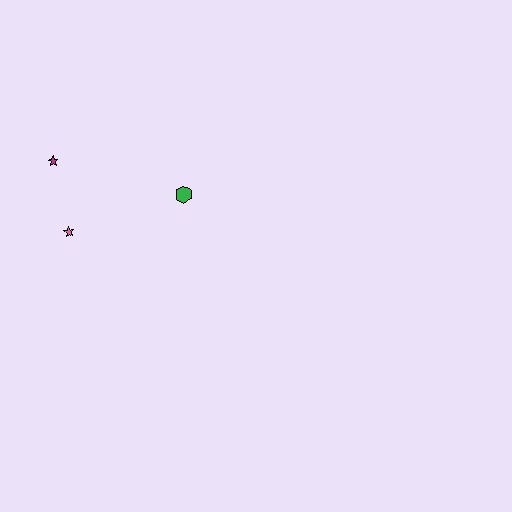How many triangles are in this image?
There are no triangles.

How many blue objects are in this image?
There are no blue objects.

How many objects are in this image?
There are 3 objects.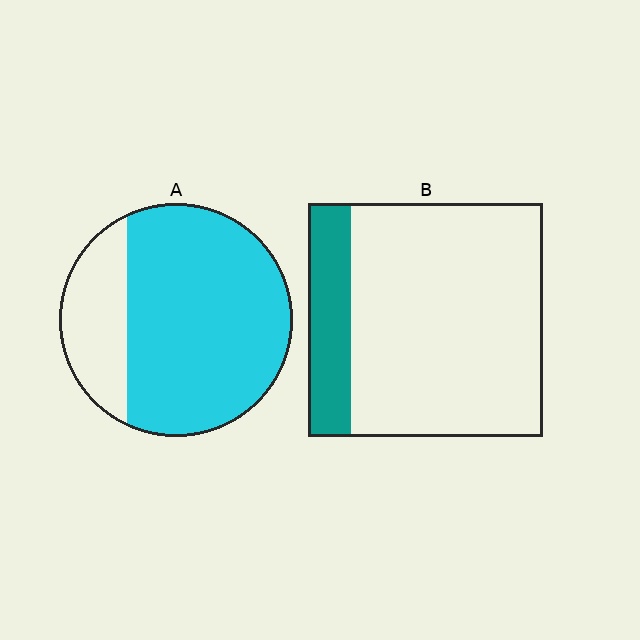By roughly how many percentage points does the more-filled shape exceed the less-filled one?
By roughly 60 percentage points (A over B).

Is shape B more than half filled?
No.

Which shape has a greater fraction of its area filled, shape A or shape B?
Shape A.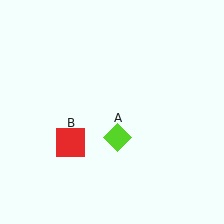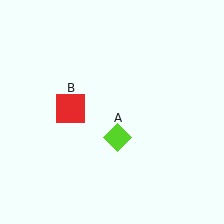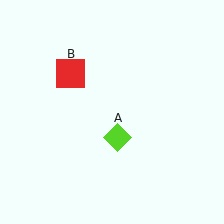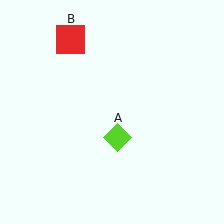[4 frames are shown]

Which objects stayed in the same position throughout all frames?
Lime diamond (object A) remained stationary.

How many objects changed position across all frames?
1 object changed position: red square (object B).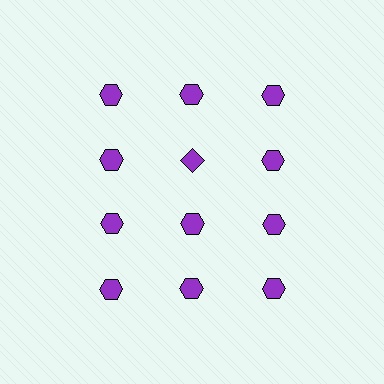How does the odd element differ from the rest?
It has a different shape: diamond instead of hexagon.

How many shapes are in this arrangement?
There are 12 shapes arranged in a grid pattern.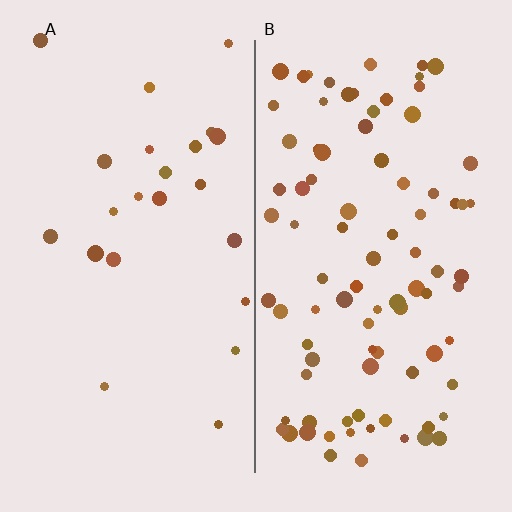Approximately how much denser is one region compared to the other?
Approximately 3.8× — region B over region A.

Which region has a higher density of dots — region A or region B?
B (the right).